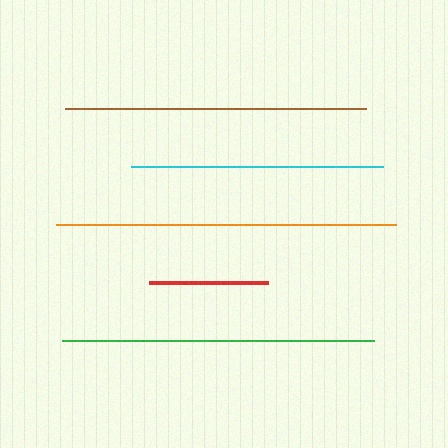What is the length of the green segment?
The green segment is approximately 312 pixels long.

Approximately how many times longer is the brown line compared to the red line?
The brown line is approximately 2.5 times the length of the red line.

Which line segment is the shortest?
The red line is the shortest at approximately 120 pixels.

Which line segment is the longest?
The orange line is the longest at approximately 340 pixels.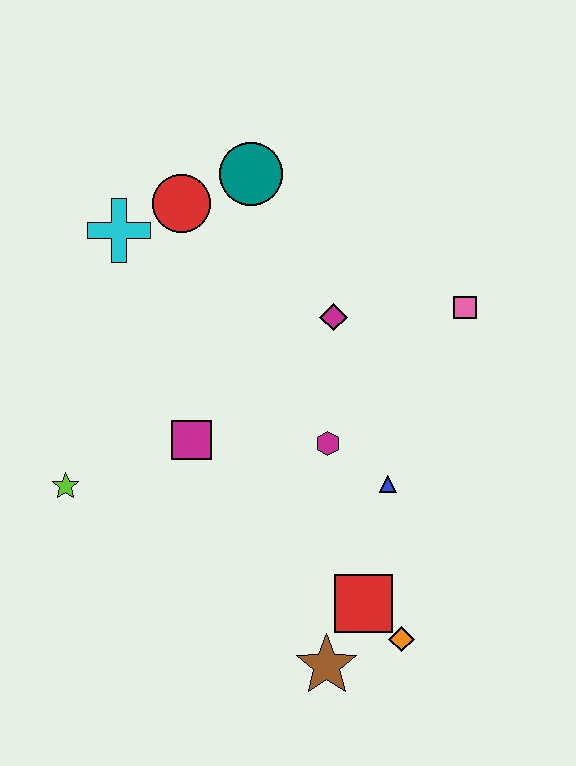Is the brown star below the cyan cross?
Yes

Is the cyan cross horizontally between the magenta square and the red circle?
No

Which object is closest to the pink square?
The magenta diamond is closest to the pink square.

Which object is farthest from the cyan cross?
The orange diamond is farthest from the cyan cross.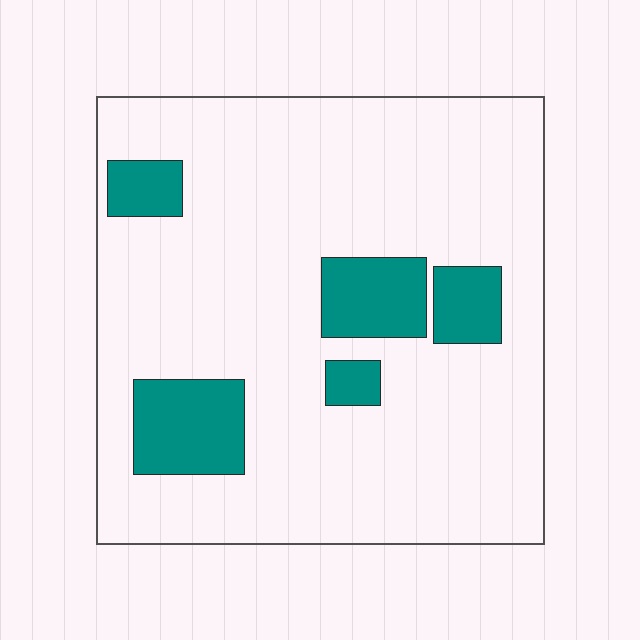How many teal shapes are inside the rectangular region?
5.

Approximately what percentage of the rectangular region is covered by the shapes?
Approximately 15%.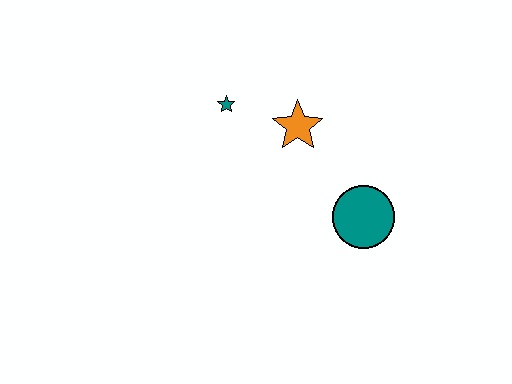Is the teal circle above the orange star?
No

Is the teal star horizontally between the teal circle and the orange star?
No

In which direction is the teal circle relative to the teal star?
The teal circle is to the right of the teal star.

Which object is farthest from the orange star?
The teal circle is farthest from the orange star.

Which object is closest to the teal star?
The orange star is closest to the teal star.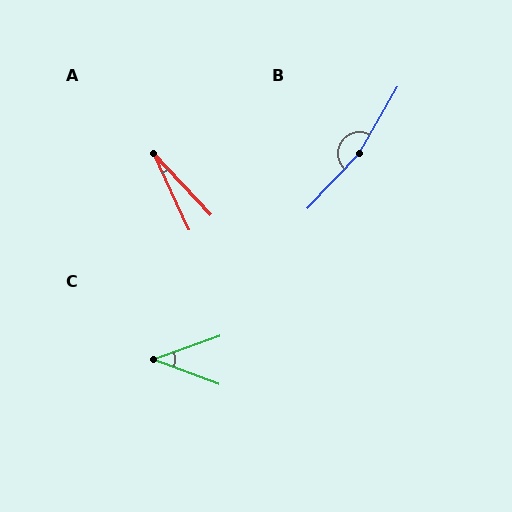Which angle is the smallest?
A, at approximately 18 degrees.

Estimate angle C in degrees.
Approximately 40 degrees.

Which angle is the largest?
B, at approximately 167 degrees.